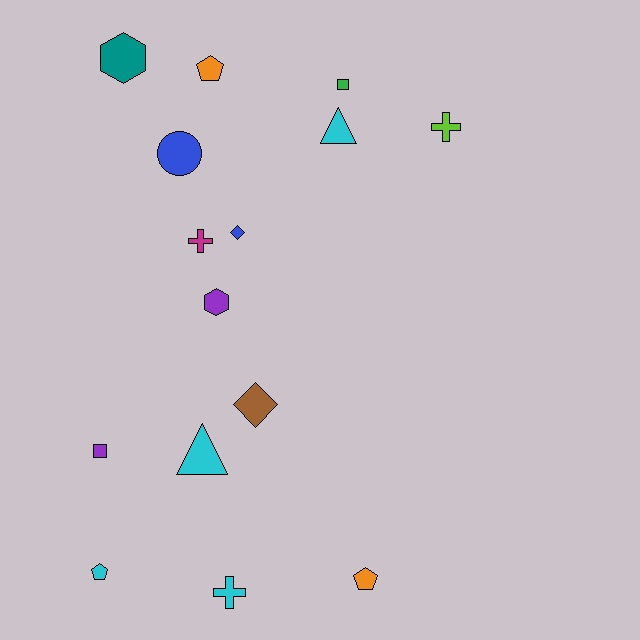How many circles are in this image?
There is 1 circle.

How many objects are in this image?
There are 15 objects.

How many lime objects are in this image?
There is 1 lime object.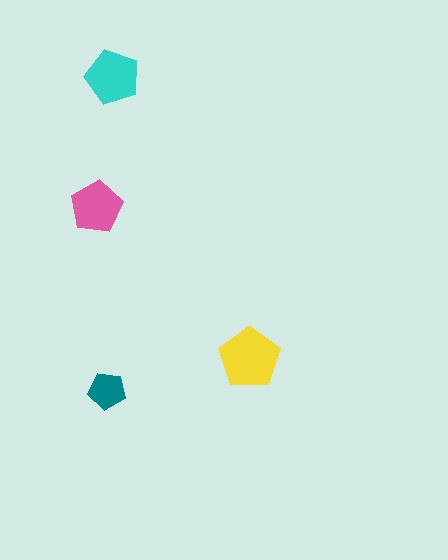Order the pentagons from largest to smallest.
the yellow one, the cyan one, the pink one, the teal one.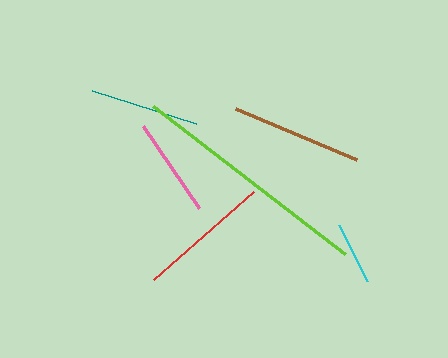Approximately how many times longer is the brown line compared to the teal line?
The brown line is approximately 1.2 times the length of the teal line.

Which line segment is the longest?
The lime line is the longest at approximately 243 pixels.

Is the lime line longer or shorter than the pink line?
The lime line is longer than the pink line.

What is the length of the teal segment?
The teal segment is approximately 108 pixels long.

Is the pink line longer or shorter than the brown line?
The brown line is longer than the pink line.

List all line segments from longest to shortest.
From longest to shortest: lime, red, brown, teal, pink, cyan.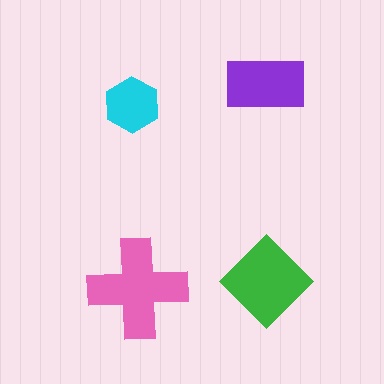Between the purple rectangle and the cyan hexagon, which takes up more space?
The purple rectangle.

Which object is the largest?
The pink cross.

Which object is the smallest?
The cyan hexagon.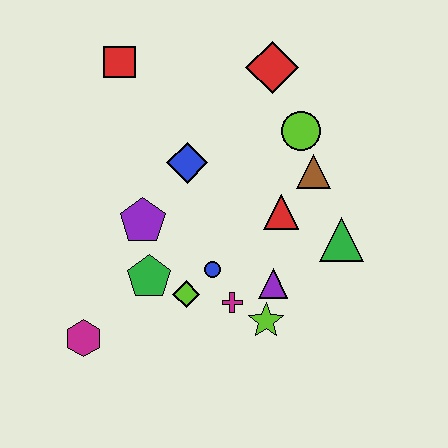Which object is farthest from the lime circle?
The magenta hexagon is farthest from the lime circle.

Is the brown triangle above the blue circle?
Yes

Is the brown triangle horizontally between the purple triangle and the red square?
No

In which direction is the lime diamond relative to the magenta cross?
The lime diamond is to the left of the magenta cross.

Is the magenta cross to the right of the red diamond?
No